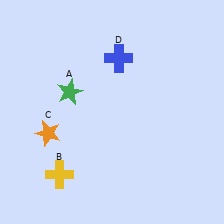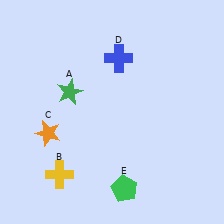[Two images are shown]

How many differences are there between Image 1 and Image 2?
There is 1 difference between the two images.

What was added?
A green pentagon (E) was added in Image 2.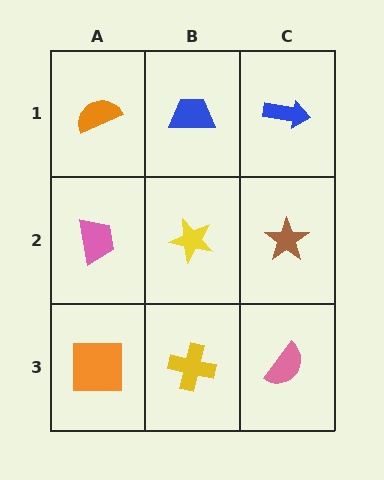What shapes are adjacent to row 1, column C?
A brown star (row 2, column C), a blue trapezoid (row 1, column B).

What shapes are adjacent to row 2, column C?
A blue arrow (row 1, column C), a pink semicircle (row 3, column C), a yellow star (row 2, column B).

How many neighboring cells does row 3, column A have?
2.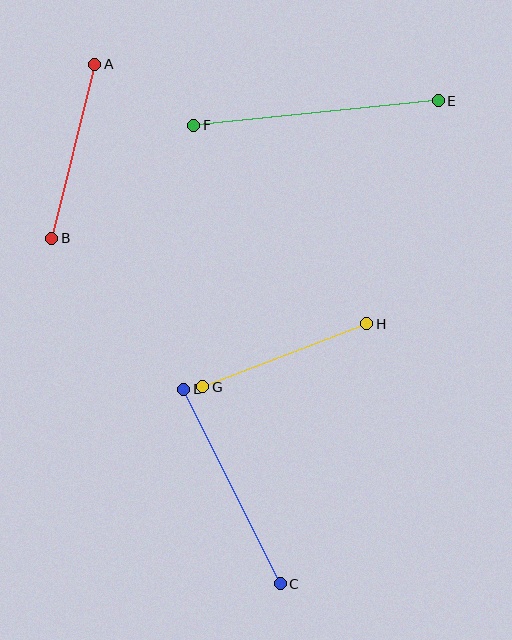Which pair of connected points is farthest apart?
Points E and F are farthest apart.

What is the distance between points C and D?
The distance is approximately 217 pixels.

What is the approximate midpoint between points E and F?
The midpoint is at approximately (316, 113) pixels.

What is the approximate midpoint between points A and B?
The midpoint is at approximately (73, 151) pixels.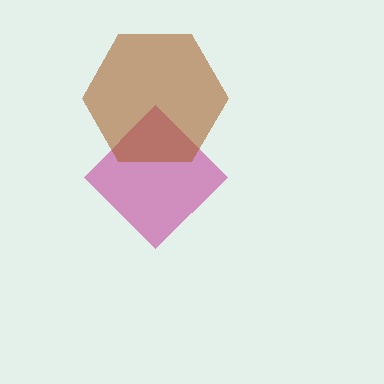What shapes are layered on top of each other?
The layered shapes are: a magenta diamond, a brown hexagon.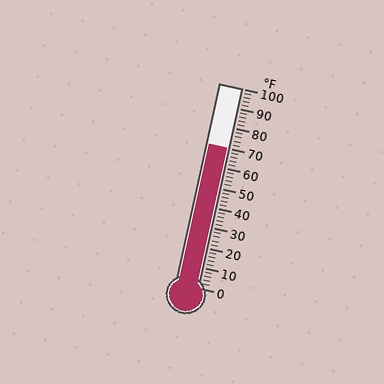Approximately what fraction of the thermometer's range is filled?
The thermometer is filled to approximately 70% of its range.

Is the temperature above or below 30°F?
The temperature is above 30°F.